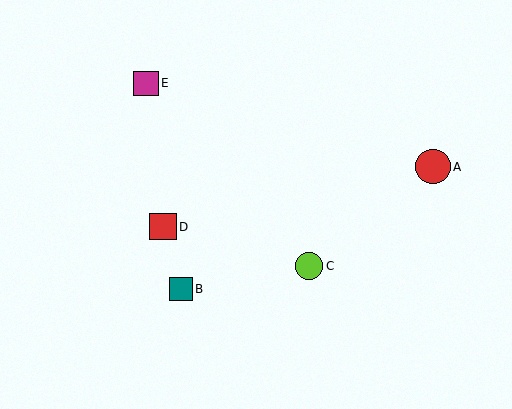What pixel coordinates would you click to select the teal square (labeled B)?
Click at (181, 289) to select the teal square B.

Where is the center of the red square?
The center of the red square is at (163, 227).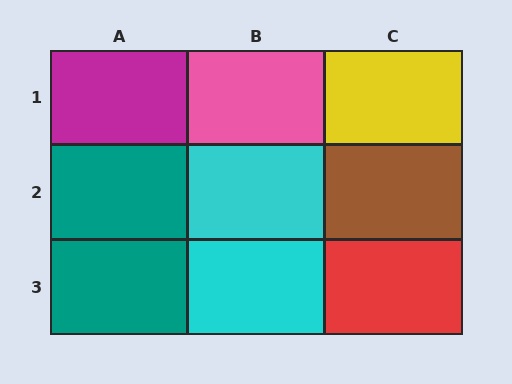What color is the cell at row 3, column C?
Red.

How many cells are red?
1 cell is red.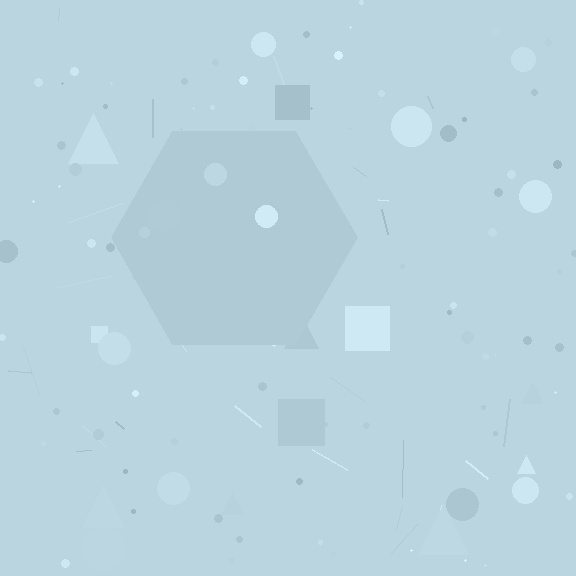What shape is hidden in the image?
A hexagon is hidden in the image.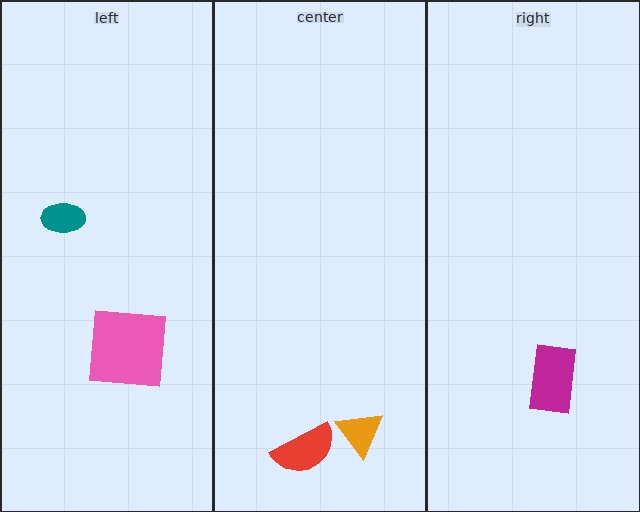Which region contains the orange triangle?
The center region.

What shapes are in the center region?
The red semicircle, the orange triangle.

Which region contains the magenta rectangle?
The right region.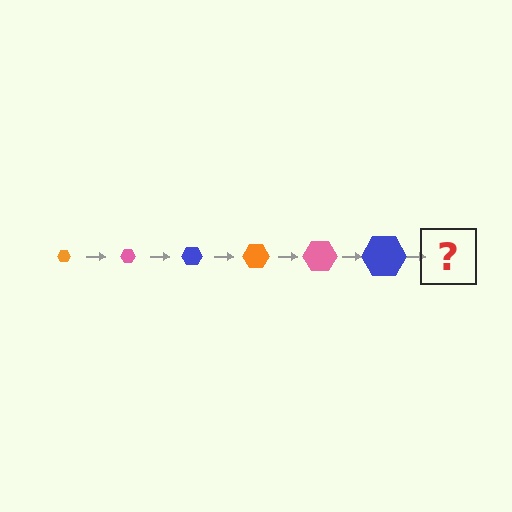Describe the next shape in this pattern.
It should be an orange hexagon, larger than the previous one.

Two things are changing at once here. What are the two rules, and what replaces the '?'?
The two rules are that the hexagon grows larger each step and the color cycles through orange, pink, and blue. The '?' should be an orange hexagon, larger than the previous one.